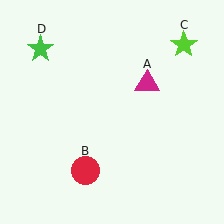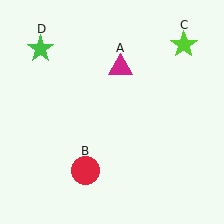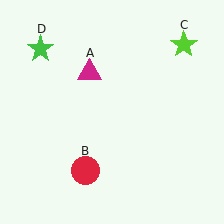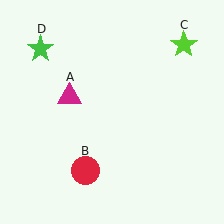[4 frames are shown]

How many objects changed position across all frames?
1 object changed position: magenta triangle (object A).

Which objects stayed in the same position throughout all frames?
Red circle (object B) and lime star (object C) and green star (object D) remained stationary.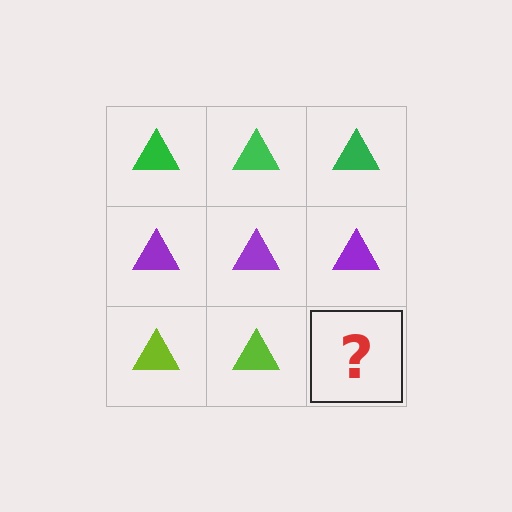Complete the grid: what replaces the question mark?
The question mark should be replaced with a lime triangle.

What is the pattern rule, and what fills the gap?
The rule is that each row has a consistent color. The gap should be filled with a lime triangle.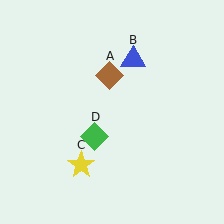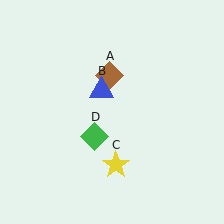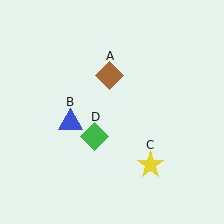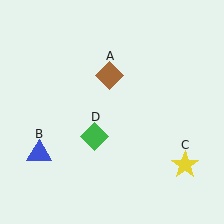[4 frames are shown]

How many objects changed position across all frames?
2 objects changed position: blue triangle (object B), yellow star (object C).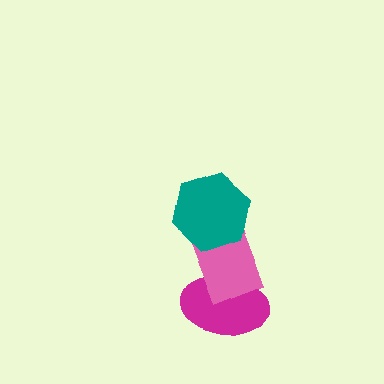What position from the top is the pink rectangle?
The pink rectangle is 2nd from the top.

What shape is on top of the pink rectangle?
The teal hexagon is on top of the pink rectangle.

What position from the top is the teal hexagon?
The teal hexagon is 1st from the top.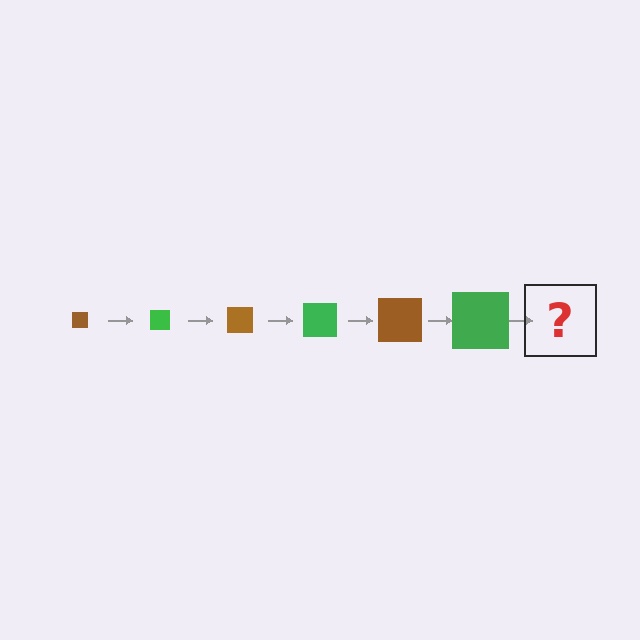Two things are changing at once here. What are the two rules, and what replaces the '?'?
The two rules are that the square grows larger each step and the color cycles through brown and green. The '?' should be a brown square, larger than the previous one.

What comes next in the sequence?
The next element should be a brown square, larger than the previous one.